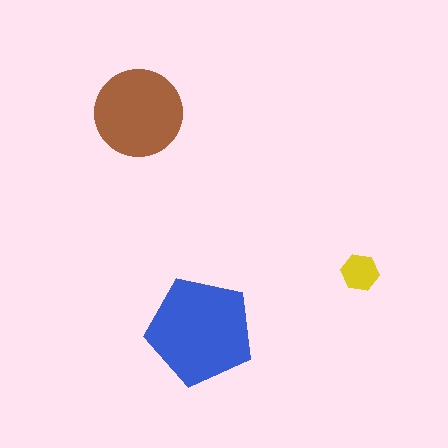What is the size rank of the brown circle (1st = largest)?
2nd.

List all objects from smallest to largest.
The yellow hexagon, the brown circle, the blue pentagon.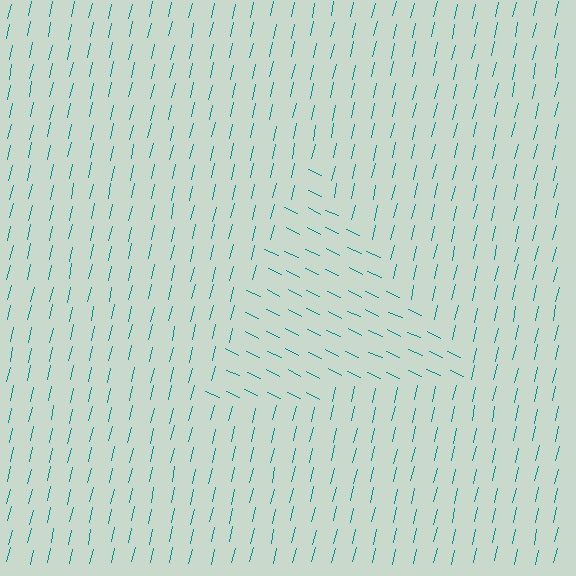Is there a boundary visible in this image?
Yes, there is a texture boundary formed by a change in line orientation.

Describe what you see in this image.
The image is filled with small teal line segments. A triangle region in the image has lines oriented differently from the surrounding lines, creating a visible texture boundary.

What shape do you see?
I see a triangle.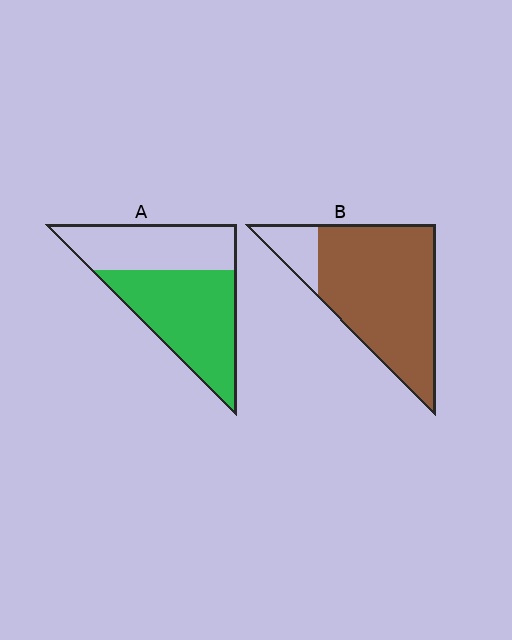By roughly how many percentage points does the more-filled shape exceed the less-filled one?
By roughly 25 percentage points (B over A).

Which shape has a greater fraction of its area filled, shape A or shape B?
Shape B.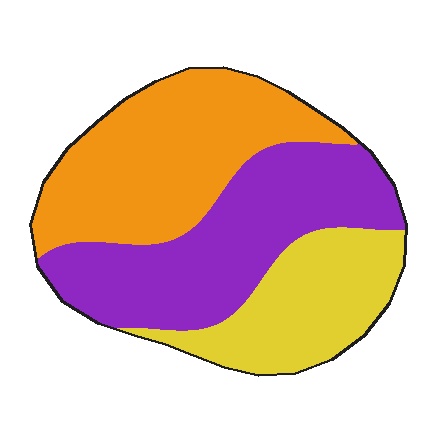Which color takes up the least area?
Yellow, at roughly 25%.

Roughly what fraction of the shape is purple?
Purple takes up between a third and a half of the shape.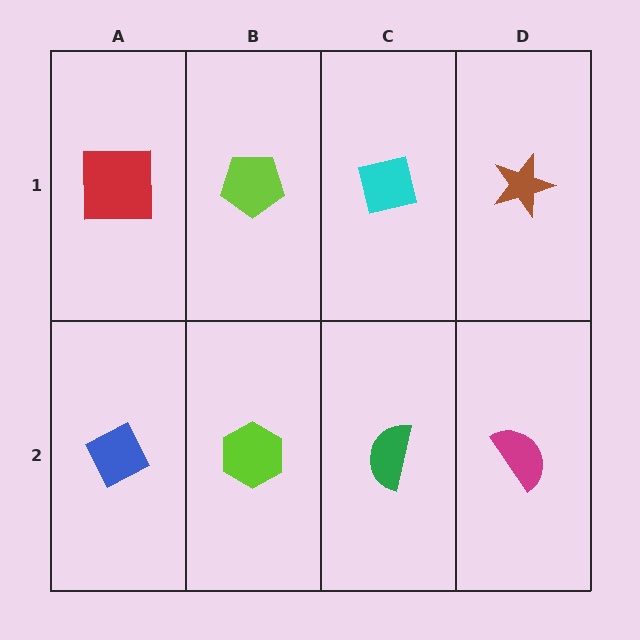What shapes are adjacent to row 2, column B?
A lime pentagon (row 1, column B), a blue diamond (row 2, column A), a green semicircle (row 2, column C).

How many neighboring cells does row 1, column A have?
2.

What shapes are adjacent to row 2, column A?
A red square (row 1, column A), a lime hexagon (row 2, column B).